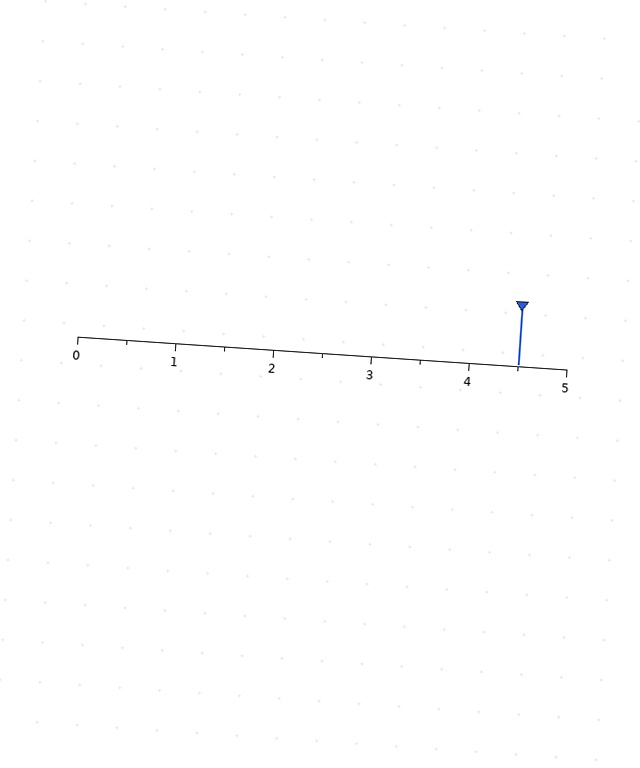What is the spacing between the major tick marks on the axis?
The major ticks are spaced 1 apart.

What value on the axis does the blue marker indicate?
The marker indicates approximately 4.5.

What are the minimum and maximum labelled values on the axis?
The axis runs from 0 to 5.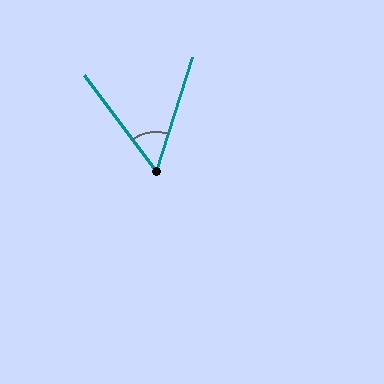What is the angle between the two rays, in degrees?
Approximately 55 degrees.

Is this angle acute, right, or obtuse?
It is acute.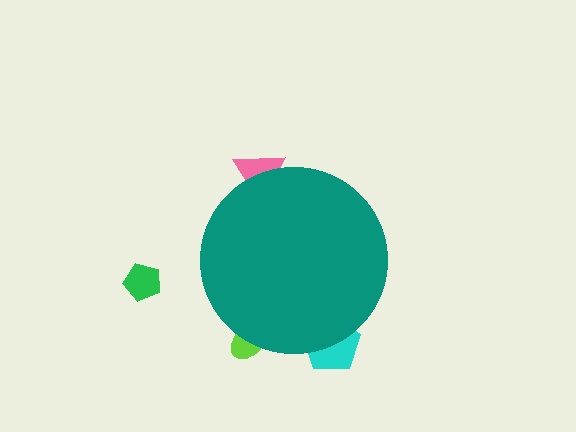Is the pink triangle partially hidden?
Yes, the pink triangle is partially hidden behind the teal circle.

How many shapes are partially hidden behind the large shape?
3 shapes are partially hidden.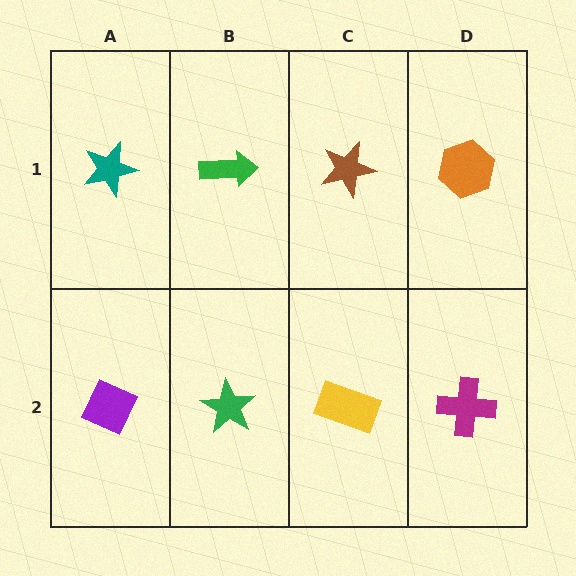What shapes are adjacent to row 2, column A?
A teal star (row 1, column A), a green star (row 2, column B).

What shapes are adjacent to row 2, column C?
A brown star (row 1, column C), a green star (row 2, column B), a magenta cross (row 2, column D).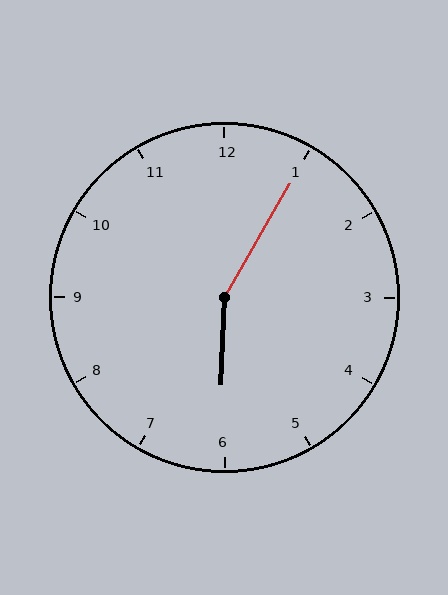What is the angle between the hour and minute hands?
Approximately 152 degrees.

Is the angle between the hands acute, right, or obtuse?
It is obtuse.